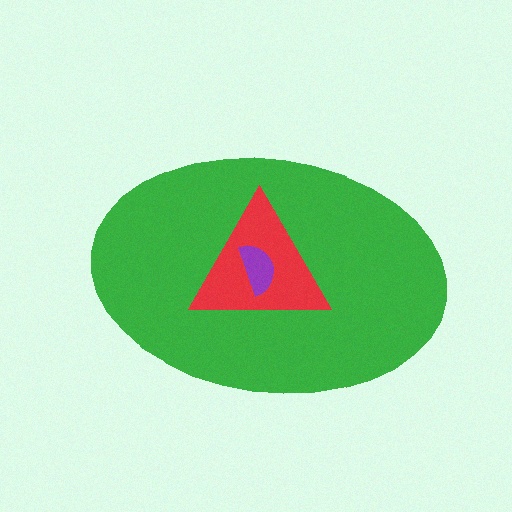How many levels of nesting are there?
3.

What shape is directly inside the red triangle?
The purple semicircle.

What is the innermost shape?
The purple semicircle.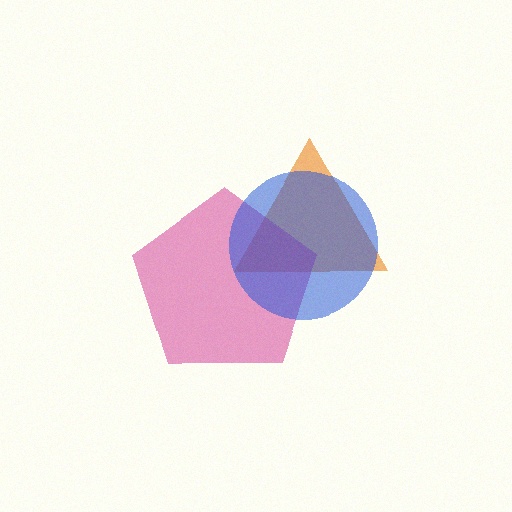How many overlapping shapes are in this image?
There are 3 overlapping shapes in the image.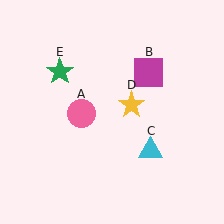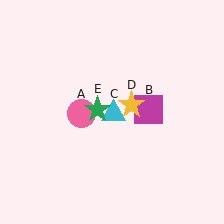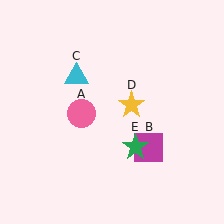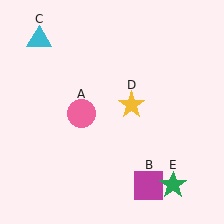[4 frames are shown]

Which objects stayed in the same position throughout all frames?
Pink circle (object A) and yellow star (object D) remained stationary.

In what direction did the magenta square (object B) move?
The magenta square (object B) moved down.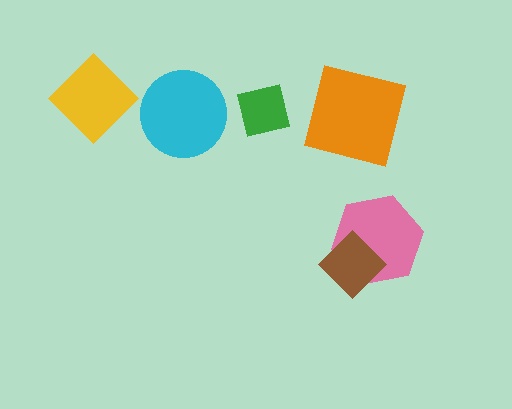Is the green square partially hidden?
No, no other shape covers it.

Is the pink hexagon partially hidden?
Yes, it is partially covered by another shape.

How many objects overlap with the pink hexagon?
1 object overlaps with the pink hexagon.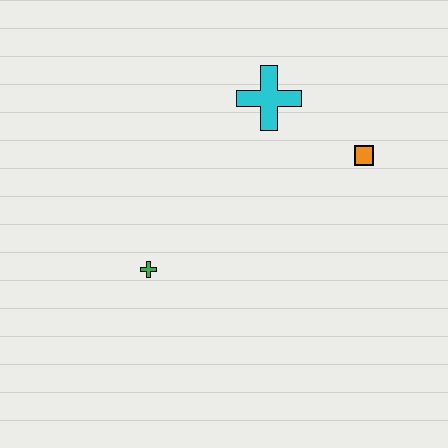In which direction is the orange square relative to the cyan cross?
The orange square is to the right of the cyan cross.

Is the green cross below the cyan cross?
Yes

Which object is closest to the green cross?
The cyan cross is closest to the green cross.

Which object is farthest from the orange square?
The green cross is farthest from the orange square.